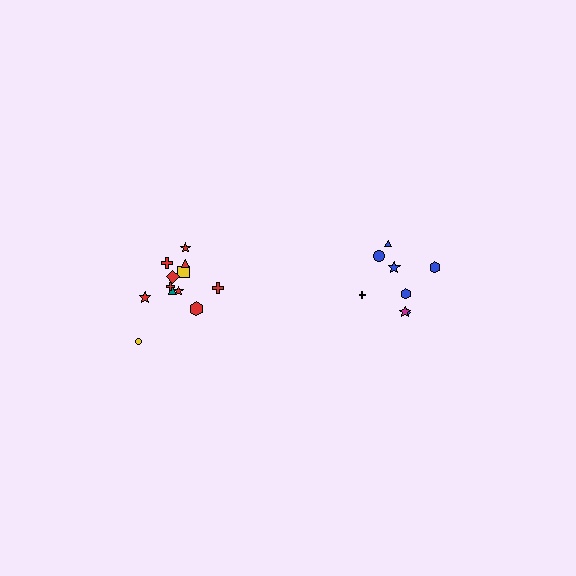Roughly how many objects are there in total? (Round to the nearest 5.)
Roughly 20 objects in total.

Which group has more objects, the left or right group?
The left group.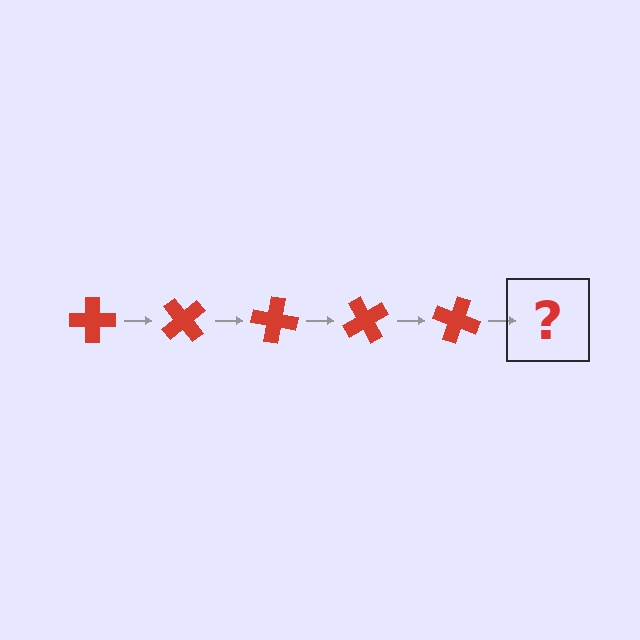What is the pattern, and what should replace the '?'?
The pattern is that the cross rotates 50 degrees each step. The '?' should be a red cross rotated 250 degrees.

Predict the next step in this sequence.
The next step is a red cross rotated 250 degrees.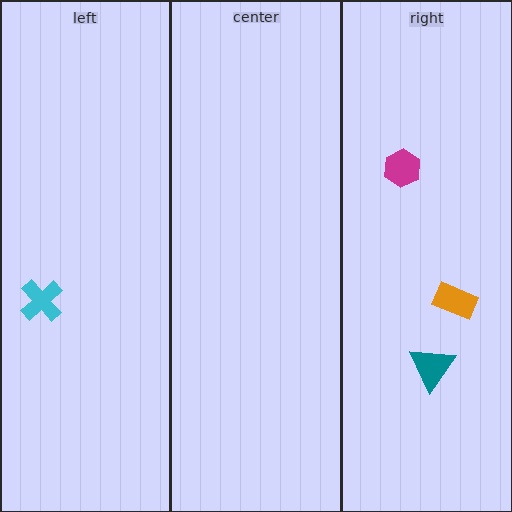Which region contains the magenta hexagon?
The right region.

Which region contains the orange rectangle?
The right region.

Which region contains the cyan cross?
The left region.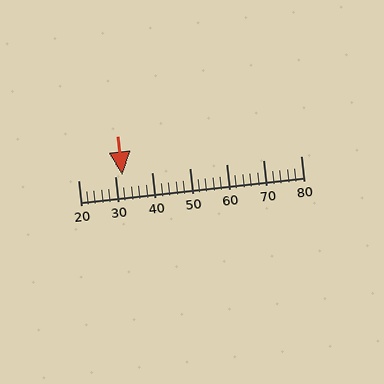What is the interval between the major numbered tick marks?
The major tick marks are spaced 10 units apart.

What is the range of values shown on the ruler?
The ruler shows values from 20 to 80.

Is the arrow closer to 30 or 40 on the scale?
The arrow is closer to 30.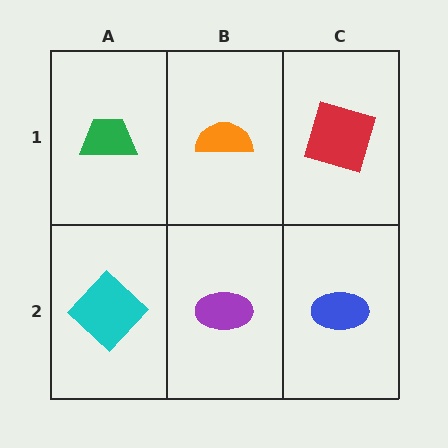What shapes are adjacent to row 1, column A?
A cyan diamond (row 2, column A), an orange semicircle (row 1, column B).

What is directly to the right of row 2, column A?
A purple ellipse.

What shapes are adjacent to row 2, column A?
A green trapezoid (row 1, column A), a purple ellipse (row 2, column B).